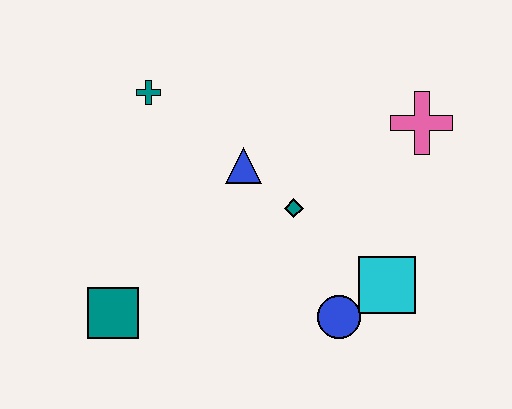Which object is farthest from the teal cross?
The cyan square is farthest from the teal cross.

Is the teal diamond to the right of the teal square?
Yes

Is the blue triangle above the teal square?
Yes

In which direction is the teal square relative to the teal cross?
The teal square is below the teal cross.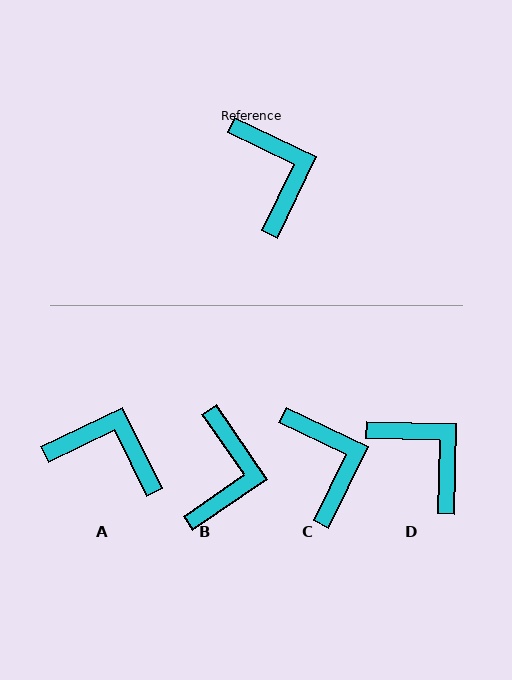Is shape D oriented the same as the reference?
No, it is off by about 24 degrees.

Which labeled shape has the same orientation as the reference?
C.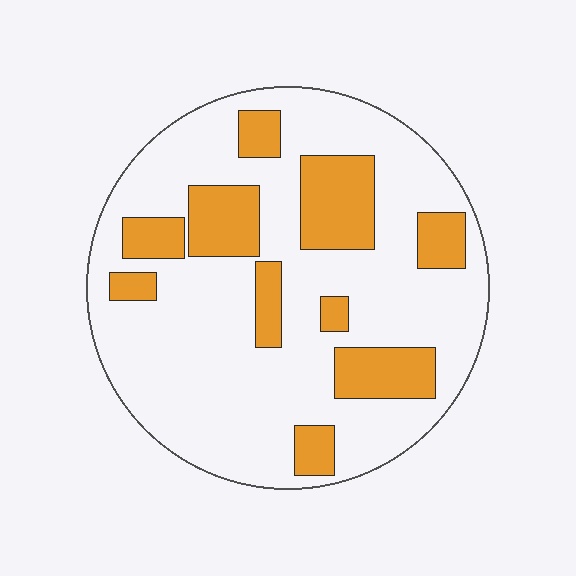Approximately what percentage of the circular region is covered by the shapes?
Approximately 25%.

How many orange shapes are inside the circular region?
10.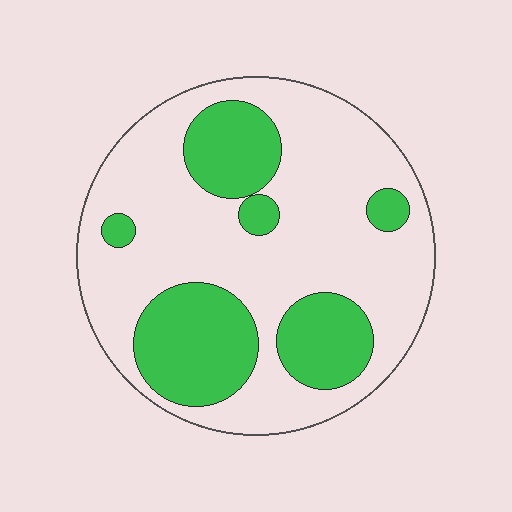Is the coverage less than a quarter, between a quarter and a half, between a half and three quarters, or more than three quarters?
Between a quarter and a half.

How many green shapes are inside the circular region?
6.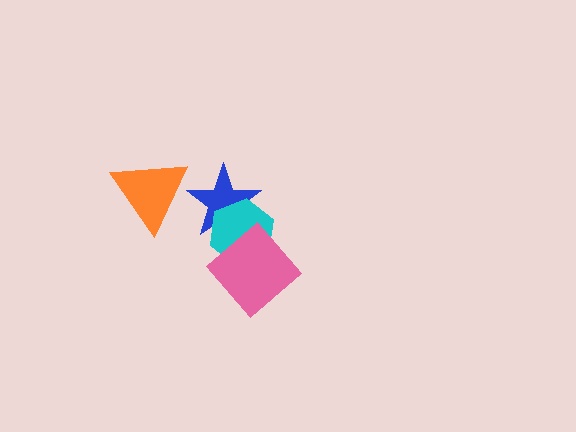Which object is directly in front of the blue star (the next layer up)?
The cyan hexagon is directly in front of the blue star.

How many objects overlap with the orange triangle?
1 object overlaps with the orange triangle.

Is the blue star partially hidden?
Yes, it is partially covered by another shape.